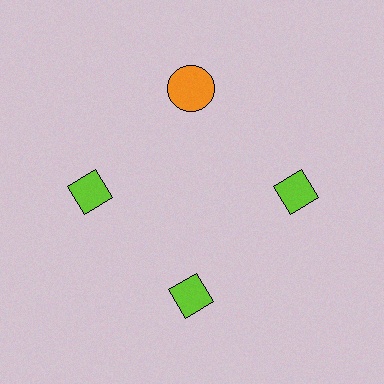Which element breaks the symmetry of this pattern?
The orange circle at roughly the 12 o'clock position breaks the symmetry. All other shapes are lime diamonds.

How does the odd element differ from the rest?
It differs in both color (orange instead of lime) and shape (circle instead of diamond).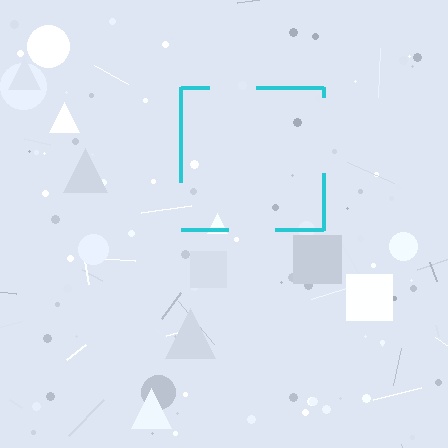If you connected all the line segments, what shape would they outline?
They would outline a square.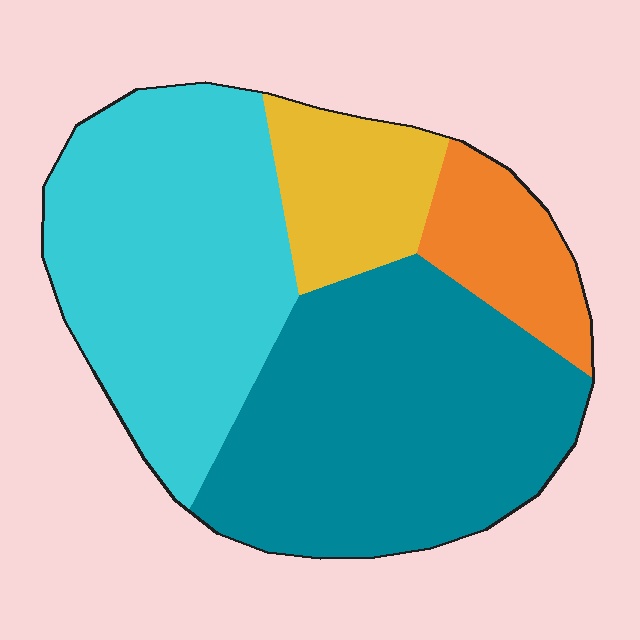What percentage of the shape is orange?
Orange covers around 10% of the shape.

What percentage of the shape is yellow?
Yellow takes up about one eighth (1/8) of the shape.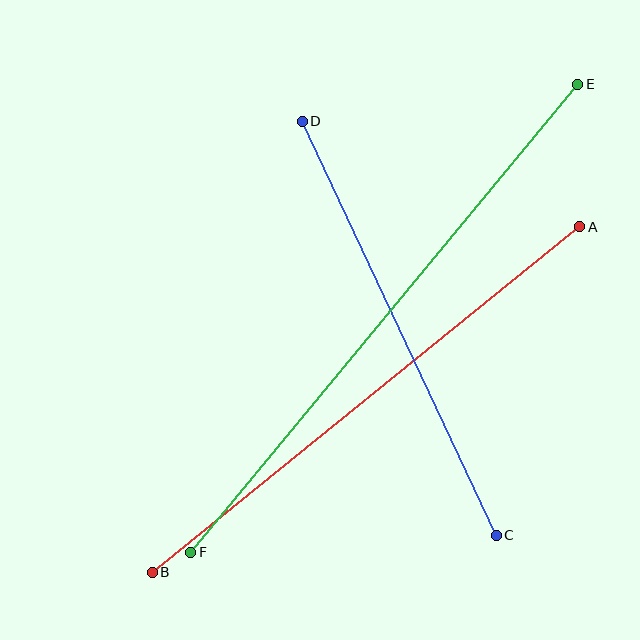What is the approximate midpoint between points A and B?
The midpoint is at approximately (366, 400) pixels.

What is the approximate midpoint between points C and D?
The midpoint is at approximately (399, 328) pixels.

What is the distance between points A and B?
The distance is approximately 550 pixels.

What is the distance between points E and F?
The distance is approximately 607 pixels.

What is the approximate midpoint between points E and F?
The midpoint is at approximately (384, 318) pixels.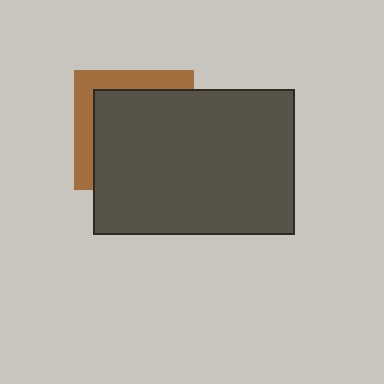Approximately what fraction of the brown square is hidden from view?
Roughly 69% of the brown square is hidden behind the dark gray rectangle.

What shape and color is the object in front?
The object in front is a dark gray rectangle.